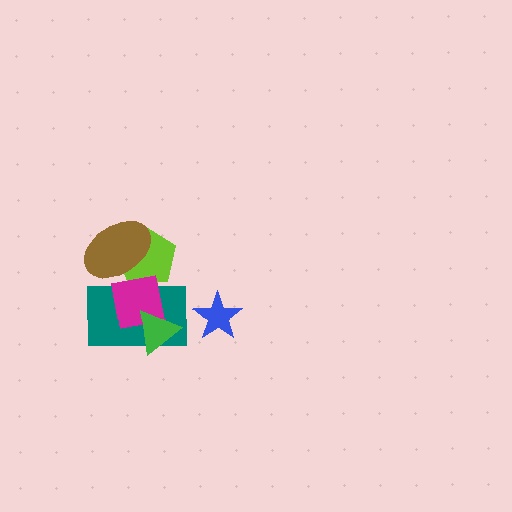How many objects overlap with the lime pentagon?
3 objects overlap with the lime pentagon.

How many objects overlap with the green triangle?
2 objects overlap with the green triangle.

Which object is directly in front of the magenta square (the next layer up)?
The green triangle is directly in front of the magenta square.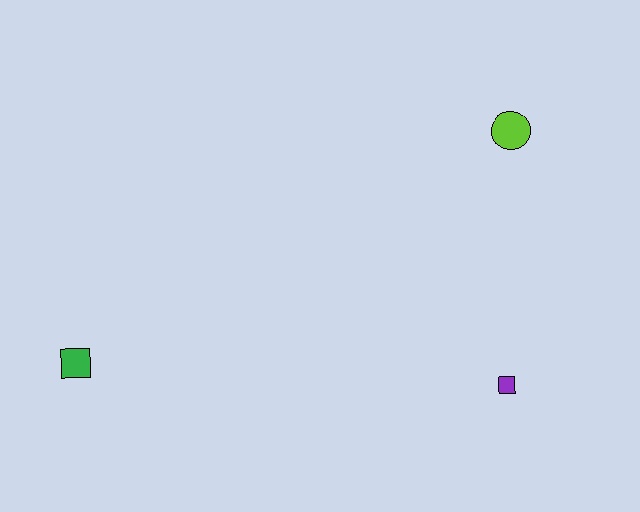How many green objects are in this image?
There is 1 green object.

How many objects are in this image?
There are 3 objects.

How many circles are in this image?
There is 1 circle.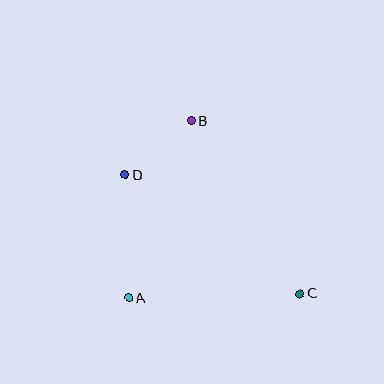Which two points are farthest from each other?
Points C and D are farthest from each other.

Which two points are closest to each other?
Points B and D are closest to each other.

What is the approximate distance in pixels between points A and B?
The distance between A and B is approximately 188 pixels.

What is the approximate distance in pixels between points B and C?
The distance between B and C is approximately 205 pixels.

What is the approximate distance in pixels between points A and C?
The distance between A and C is approximately 172 pixels.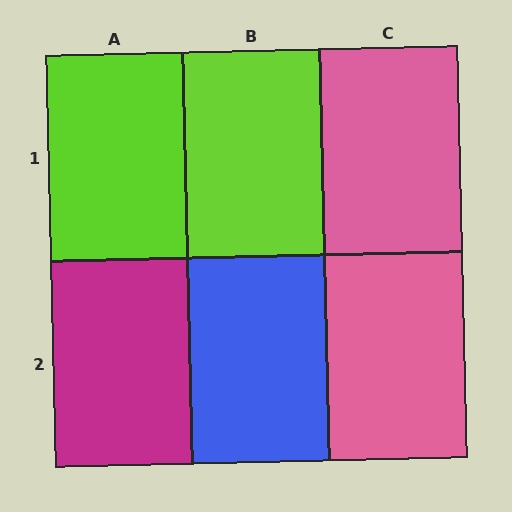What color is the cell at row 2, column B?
Blue.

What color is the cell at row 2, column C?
Pink.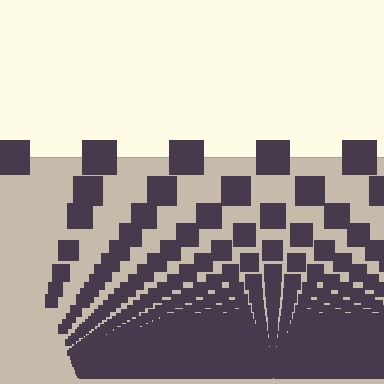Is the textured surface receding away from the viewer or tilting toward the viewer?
The surface appears to tilt toward the viewer. Texture elements get larger and sparser toward the top.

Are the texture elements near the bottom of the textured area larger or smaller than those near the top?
Smaller. The gradient is inverted — elements near the bottom are smaller and denser.